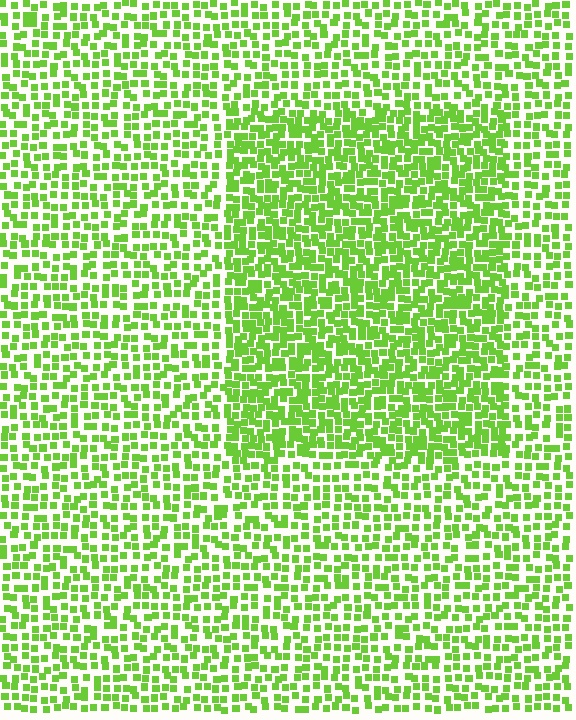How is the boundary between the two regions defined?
The boundary is defined by a change in element density (approximately 1.7x ratio). All elements are the same color, size, and shape.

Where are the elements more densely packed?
The elements are more densely packed inside the rectangle boundary.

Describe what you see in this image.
The image contains small lime elements arranged at two different densities. A rectangle-shaped region is visible where the elements are more densely packed than the surrounding area.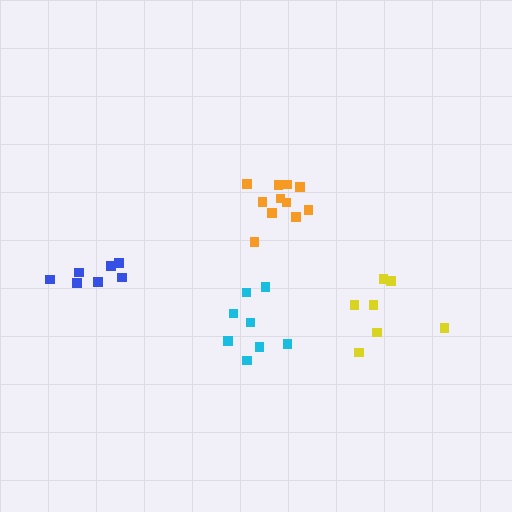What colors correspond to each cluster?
The clusters are colored: orange, blue, yellow, cyan.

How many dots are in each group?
Group 1: 11 dots, Group 2: 7 dots, Group 3: 7 dots, Group 4: 8 dots (33 total).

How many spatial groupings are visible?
There are 4 spatial groupings.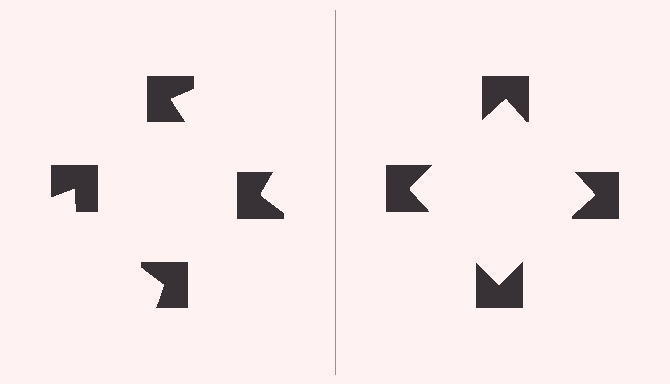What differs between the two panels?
The notched squares are positioned identically on both sides; only the wedge orientations differ. On the right they align to a square; on the left they are misaligned.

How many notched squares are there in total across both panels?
8 — 4 on each side.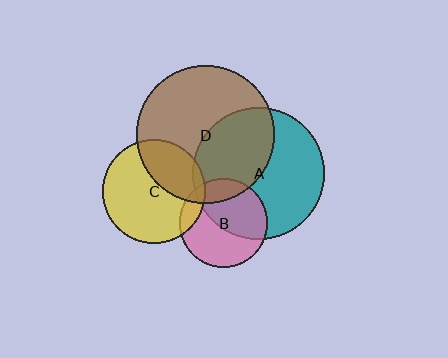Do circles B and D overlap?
Yes.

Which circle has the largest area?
Circle D (brown).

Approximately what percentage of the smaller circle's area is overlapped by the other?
Approximately 15%.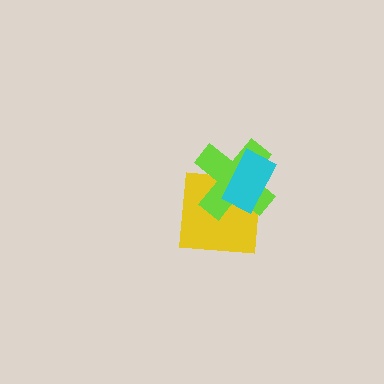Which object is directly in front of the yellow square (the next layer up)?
The lime cross is directly in front of the yellow square.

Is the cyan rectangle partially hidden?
No, no other shape covers it.